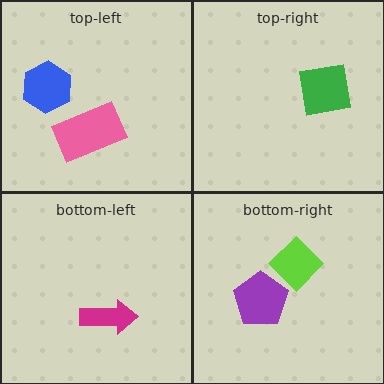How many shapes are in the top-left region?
2.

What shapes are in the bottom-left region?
The magenta arrow.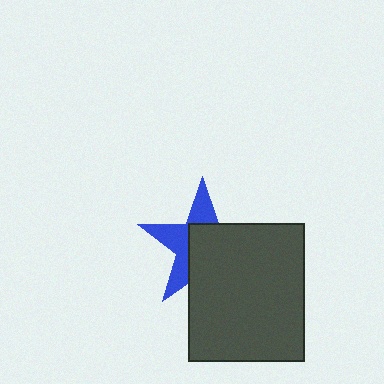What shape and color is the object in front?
The object in front is a dark gray rectangle.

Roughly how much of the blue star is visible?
A small part of it is visible (roughly 42%).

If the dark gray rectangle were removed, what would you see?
You would see the complete blue star.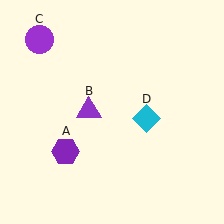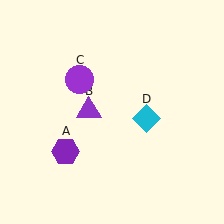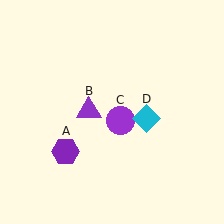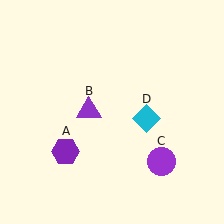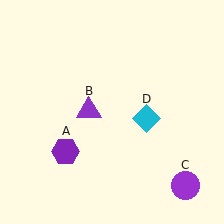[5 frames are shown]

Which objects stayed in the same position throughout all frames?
Purple hexagon (object A) and purple triangle (object B) and cyan diamond (object D) remained stationary.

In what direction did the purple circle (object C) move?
The purple circle (object C) moved down and to the right.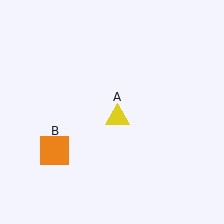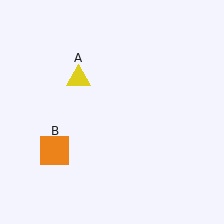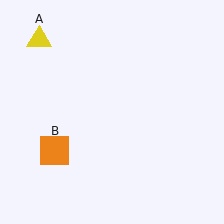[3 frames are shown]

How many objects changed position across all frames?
1 object changed position: yellow triangle (object A).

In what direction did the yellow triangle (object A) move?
The yellow triangle (object A) moved up and to the left.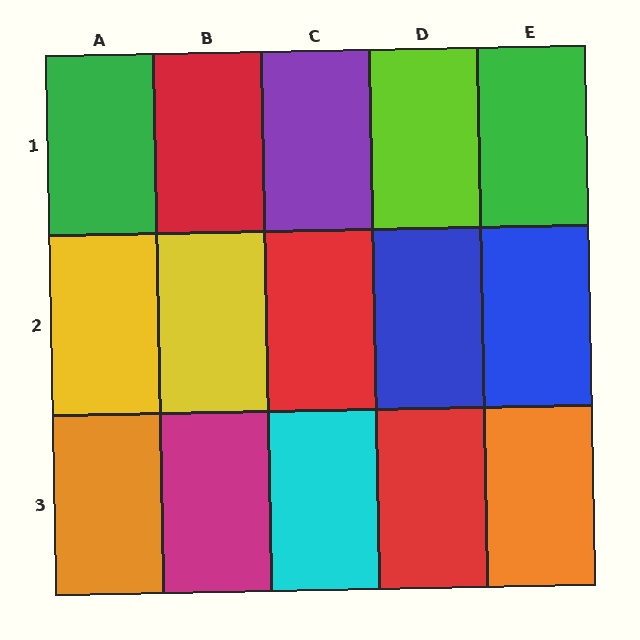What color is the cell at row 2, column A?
Yellow.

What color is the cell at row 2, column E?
Blue.